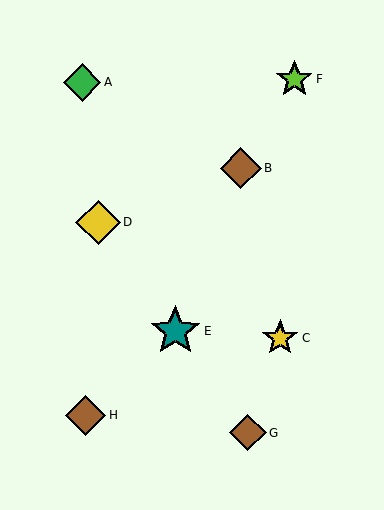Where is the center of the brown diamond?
The center of the brown diamond is at (248, 433).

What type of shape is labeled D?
Shape D is a yellow diamond.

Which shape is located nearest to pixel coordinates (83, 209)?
The yellow diamond (labeled D) at (98, 222) is nearest to that location.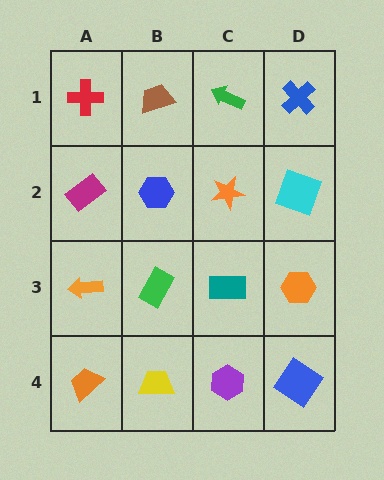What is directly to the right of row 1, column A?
A brown trapezoid.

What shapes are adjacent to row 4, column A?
An orange arrow (row 3, column A), a yellow trapezoid (row 4, column B).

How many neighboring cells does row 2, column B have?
4.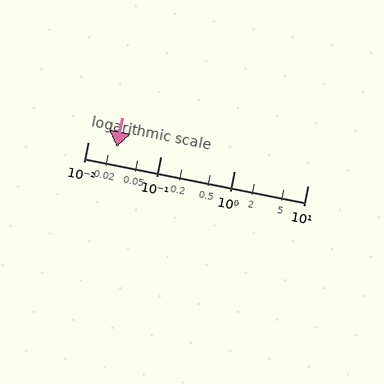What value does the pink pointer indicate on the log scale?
The pointer indicates approximately 0.025.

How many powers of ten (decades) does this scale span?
The scale spans 3 decades, from 0.01 to 10.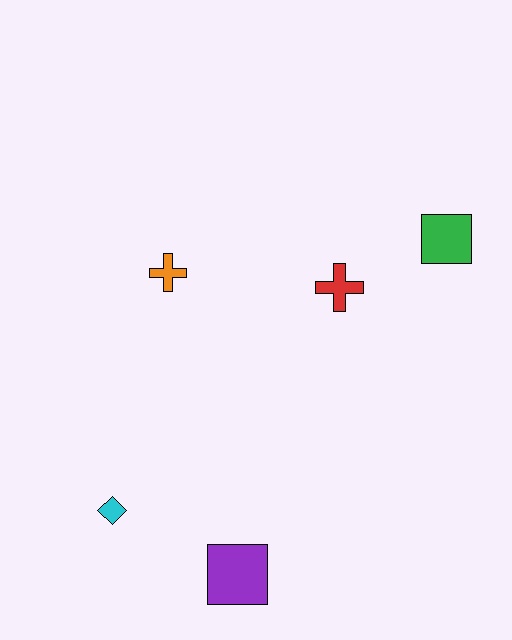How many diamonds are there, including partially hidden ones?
There is 1 diamond.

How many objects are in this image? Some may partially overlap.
There are 5 objects.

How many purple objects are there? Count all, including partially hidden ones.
There is 1 purple object.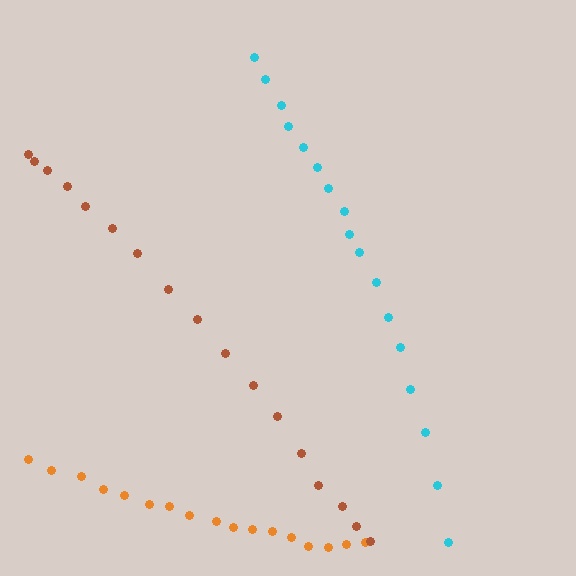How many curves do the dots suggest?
There are 3 distinct paths.